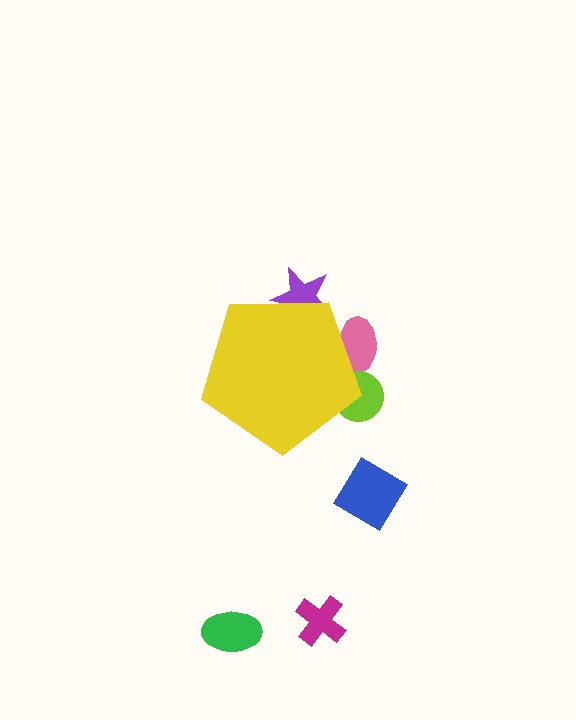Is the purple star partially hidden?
Yes, the purple star is partially hidden behind the yellow pentagon.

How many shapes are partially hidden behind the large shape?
3 shapes are partially hidden.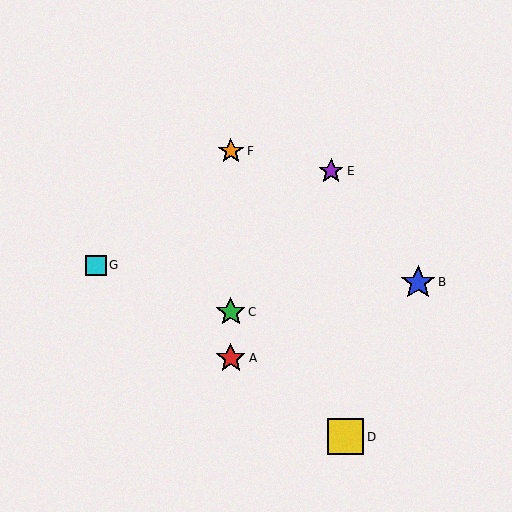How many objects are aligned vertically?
3 objects (A, C, F) are aligned vertically.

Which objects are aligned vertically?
Objects A, C, F are aligned vertically.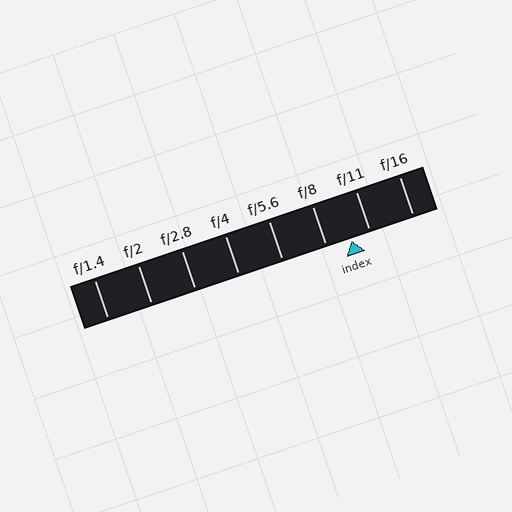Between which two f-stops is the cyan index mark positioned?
The index mark is between f/8 and f/11.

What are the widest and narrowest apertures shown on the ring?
The widest aperture shown is f/1.4 and the narrowest is f/16.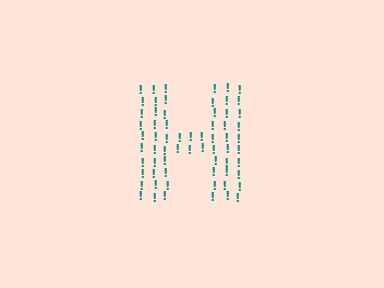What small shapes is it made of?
It is made of small exclamation marks.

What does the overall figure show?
The overall figure shows the letter H.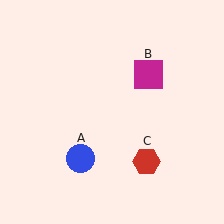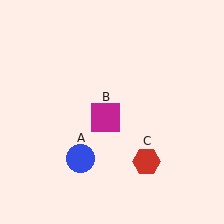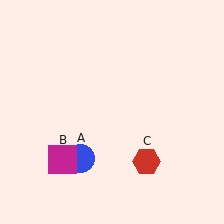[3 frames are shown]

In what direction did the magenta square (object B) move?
The magenta square (object B) moved down and to the left.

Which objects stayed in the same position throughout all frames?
Blue circle (object A) and red hexagon (object C) remained stationary.